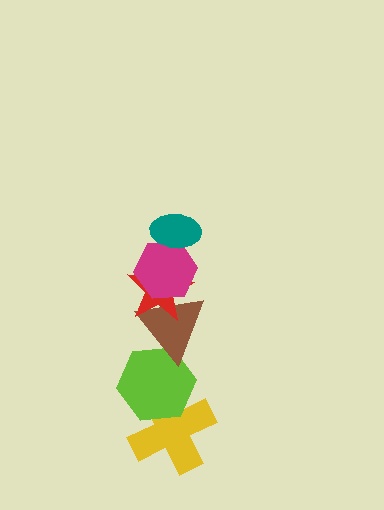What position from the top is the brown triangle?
The brown triangle is 4th from the top.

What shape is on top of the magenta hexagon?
The teal ellipse is on top of the magenta hexagon.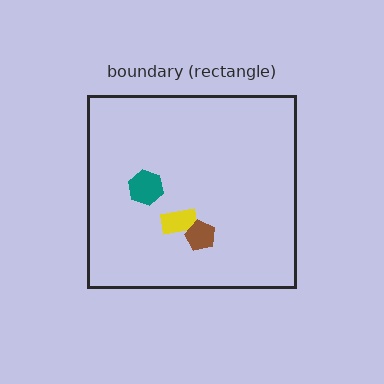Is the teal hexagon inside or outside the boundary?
Inside.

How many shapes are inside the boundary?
3 inside, 0 outside.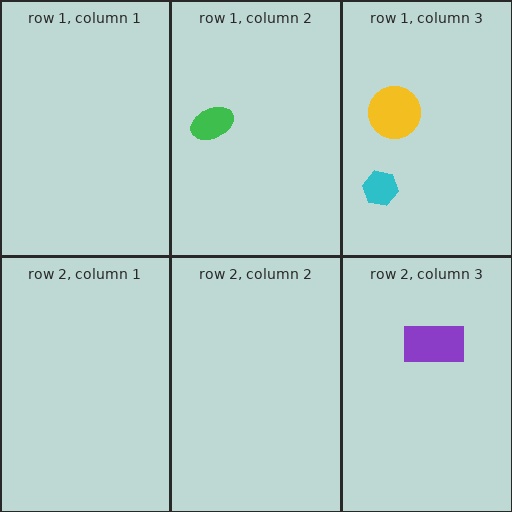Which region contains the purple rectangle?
The row 2, column 3 region.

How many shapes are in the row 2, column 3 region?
1.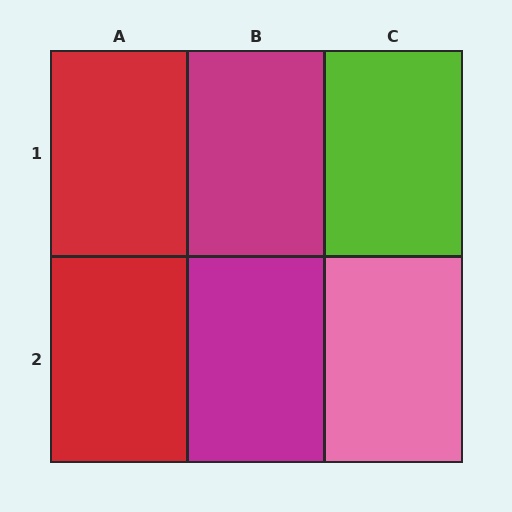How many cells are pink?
1 cell is pink.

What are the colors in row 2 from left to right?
Red, magenta, pink.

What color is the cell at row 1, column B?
Magenta.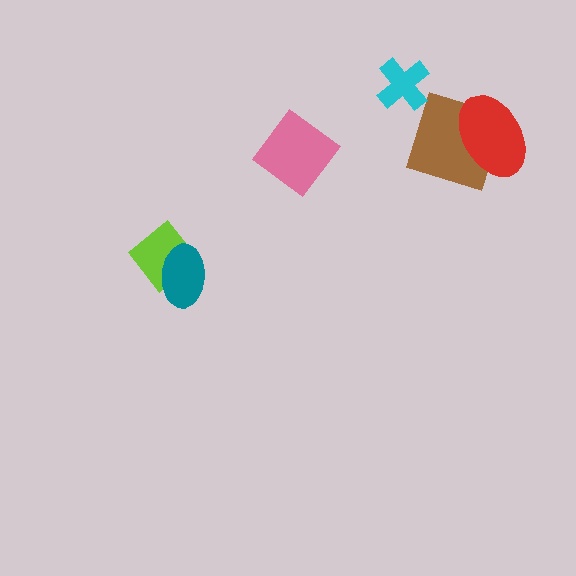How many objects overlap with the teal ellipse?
1 object overlaps with the teal ellipse.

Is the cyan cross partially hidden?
No, no other shape covers it.